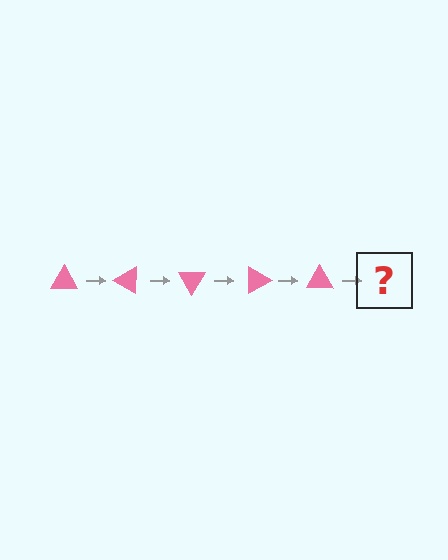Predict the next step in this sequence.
The next step is a pink triangle rotated 150 degrees.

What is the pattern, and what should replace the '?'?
The pattern is that the triangle rotates 30 degrees each step. The '?' should be a pink triangle rotated 150 degrees.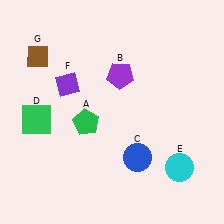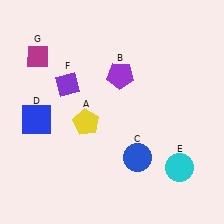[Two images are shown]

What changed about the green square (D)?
In Image 1, D is green. In Image 2, it changed to blue.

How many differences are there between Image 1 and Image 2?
There are 3 differences between the two images.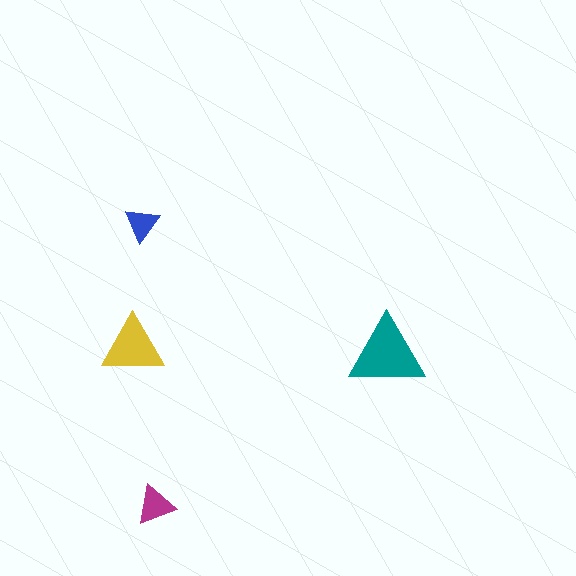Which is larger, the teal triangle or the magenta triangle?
The teal one.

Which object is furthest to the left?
The yellow triangle is leftmost.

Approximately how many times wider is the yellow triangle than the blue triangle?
About 2 times wider.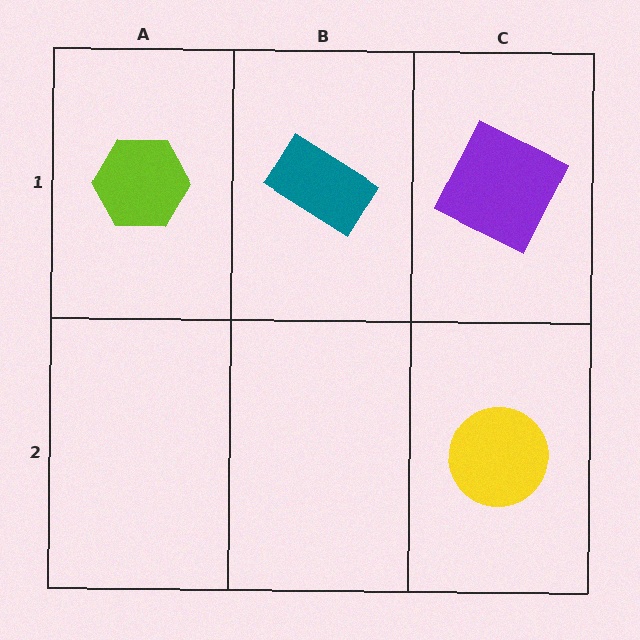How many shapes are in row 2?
1 shape.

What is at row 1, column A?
A lime hexagon.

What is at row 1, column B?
A teal rectangle.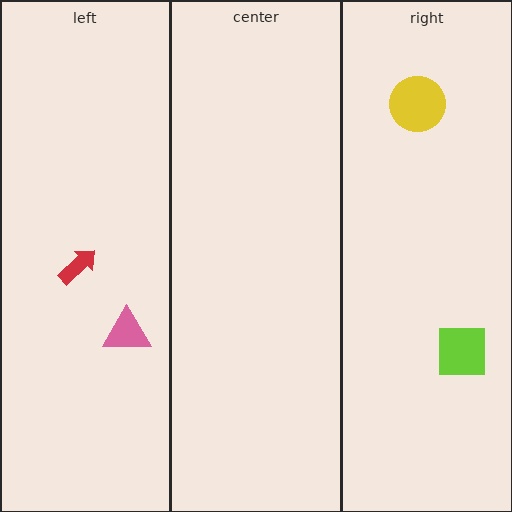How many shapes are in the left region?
2.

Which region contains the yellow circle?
The right region.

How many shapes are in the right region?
2.